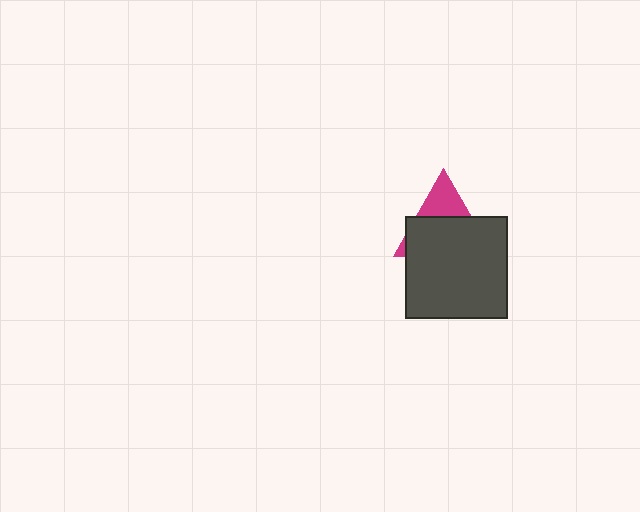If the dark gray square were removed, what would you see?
You would see the complete magenta triangle.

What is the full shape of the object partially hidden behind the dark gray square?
The partially hidden object is a magenta triangle.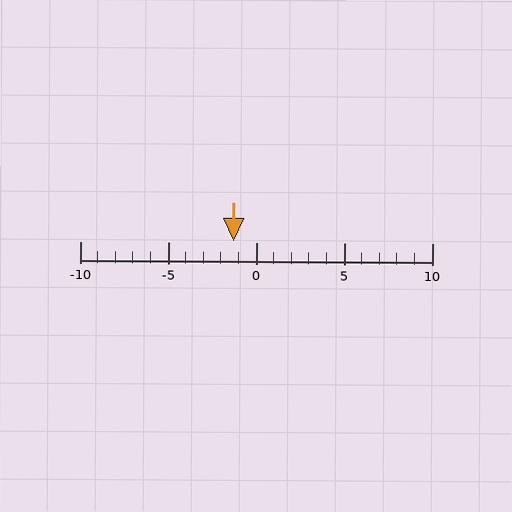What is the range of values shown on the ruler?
The ruler shows values from -10 to 10.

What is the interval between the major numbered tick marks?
The major tick marks are spaced 5 units apart.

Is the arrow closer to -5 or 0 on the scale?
The arrow is closer to 0.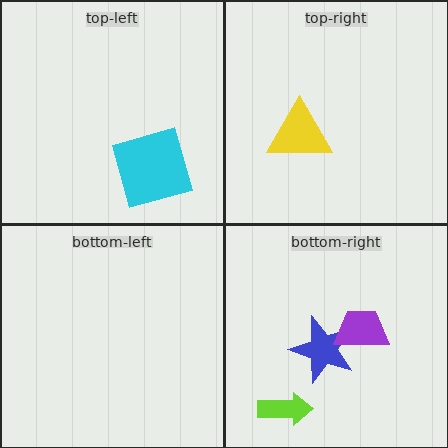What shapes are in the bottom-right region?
The blue star, the lime arrow, the purple trapezoid.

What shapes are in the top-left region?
The cyan square.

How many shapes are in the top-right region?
1.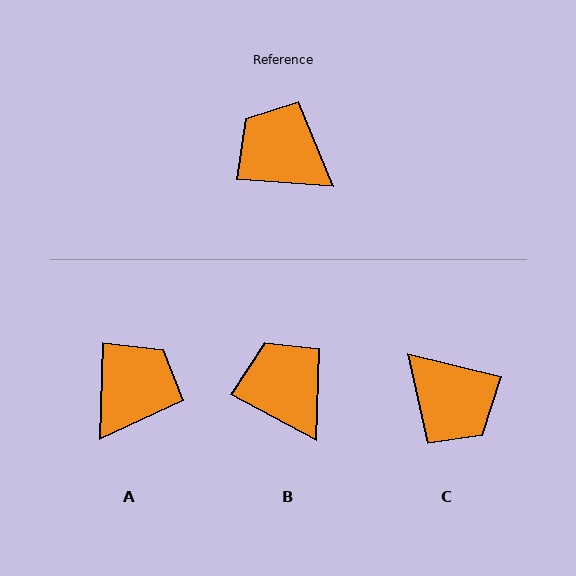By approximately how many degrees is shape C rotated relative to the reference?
Approximately 171 degrees counter-clockwise.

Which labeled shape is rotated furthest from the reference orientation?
C, about 171 degrees away.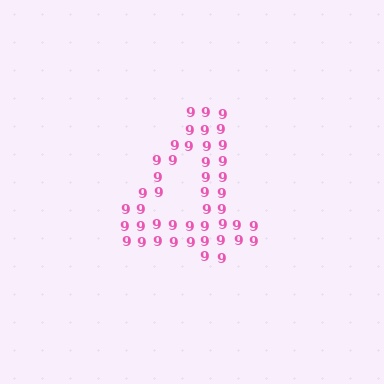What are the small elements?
The small elements are digit 9's.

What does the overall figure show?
The overall figure shows the digit 4.